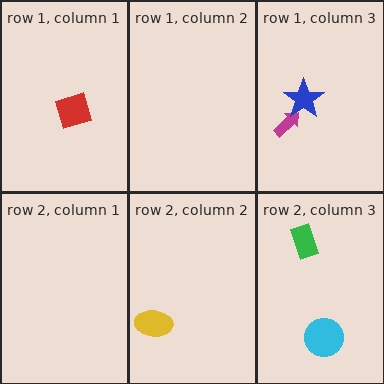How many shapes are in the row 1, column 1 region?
1.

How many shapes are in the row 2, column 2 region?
1.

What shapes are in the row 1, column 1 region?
The red square.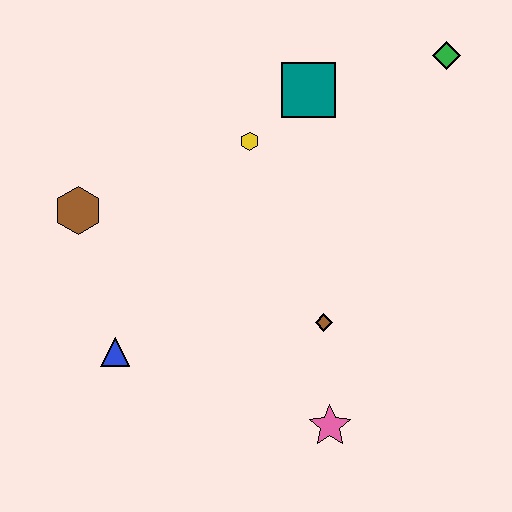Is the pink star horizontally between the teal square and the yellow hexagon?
No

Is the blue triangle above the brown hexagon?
No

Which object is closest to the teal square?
The yellow hexagon is closest to the teal square.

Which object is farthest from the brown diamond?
The green diamond is farthest from the brown diamond.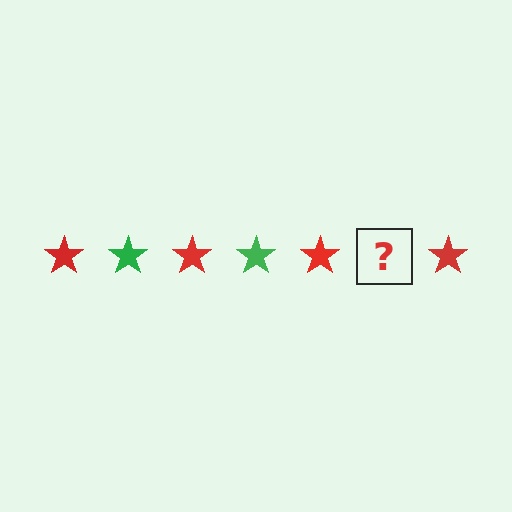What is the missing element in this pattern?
The missing element is a green star.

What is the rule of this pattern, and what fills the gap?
The rule is that the pattern cycles through red, green stars. The gap should be filled with a green star.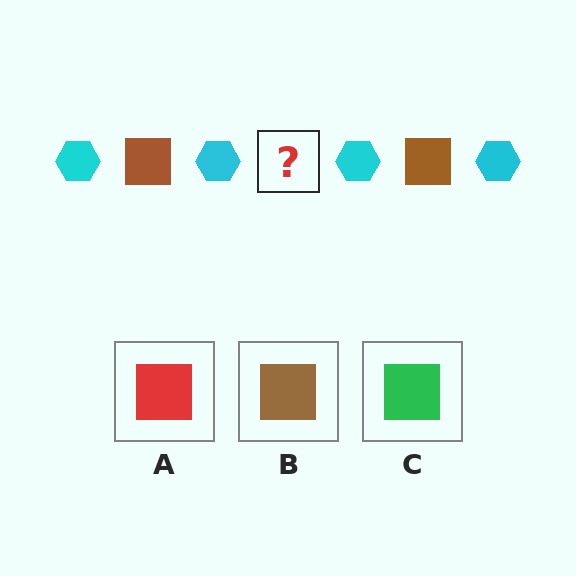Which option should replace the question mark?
Option B.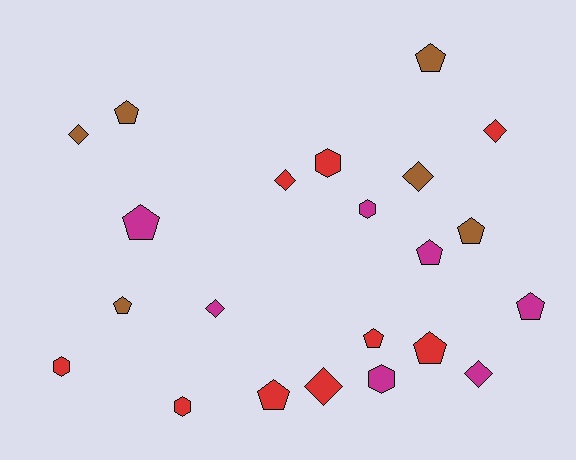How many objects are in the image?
There are 22 objects.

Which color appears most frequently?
Red, with 9 objects.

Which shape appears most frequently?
Pentagon, with 10 objects.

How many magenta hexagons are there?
There are 2 magenta hexagons.